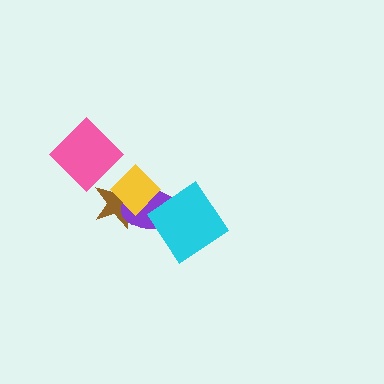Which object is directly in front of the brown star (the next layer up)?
The purple ellipse is directly in front of the brown star.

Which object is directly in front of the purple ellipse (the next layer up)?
The yellow diamond is directly in front of the purple ellipse.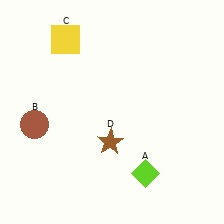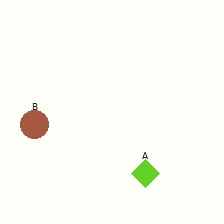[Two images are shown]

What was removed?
The brown star (D), the yellow square (C) were removed in Image 2.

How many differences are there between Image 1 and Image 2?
There are 2 differences between the two images.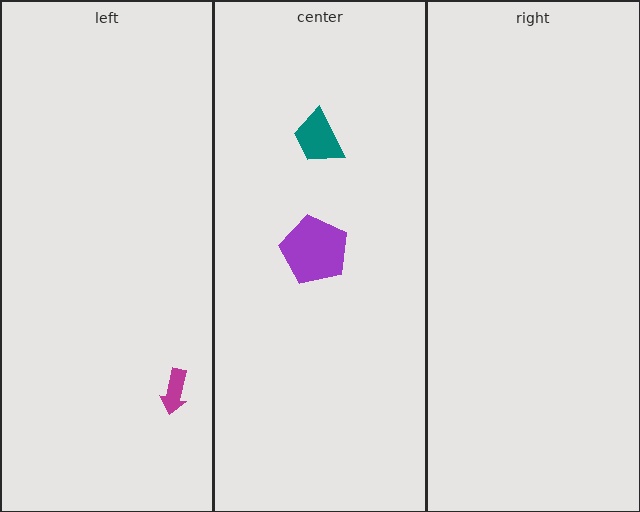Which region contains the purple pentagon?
The center region.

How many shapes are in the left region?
1.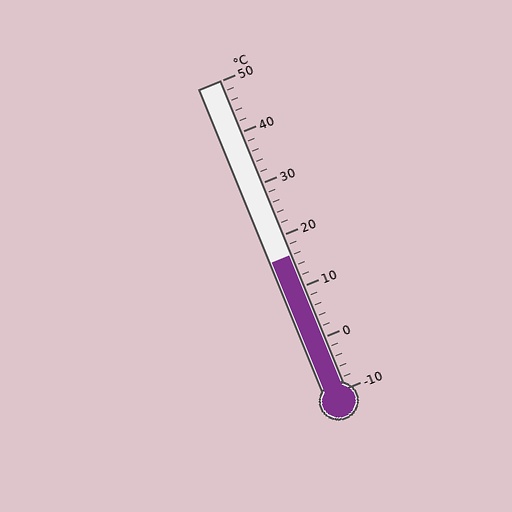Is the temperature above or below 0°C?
The temperature is above 0°C.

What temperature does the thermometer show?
The thermometer shows approximately 16°C.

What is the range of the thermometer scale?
The thermometer scale ranges from -10°C to 50°C.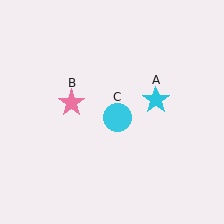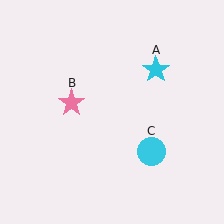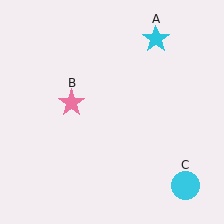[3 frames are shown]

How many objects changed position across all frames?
2 objects changed position: cyan star (object A), cyan circle (object C).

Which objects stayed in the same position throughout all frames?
Pink star (object B) remained stationary.